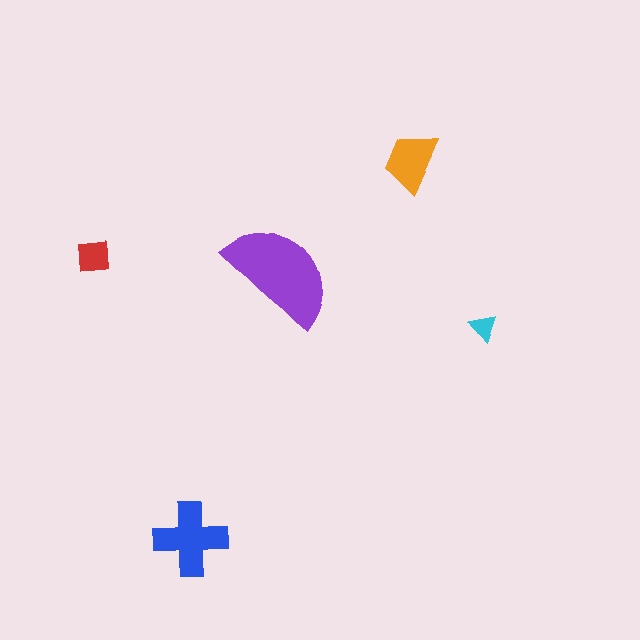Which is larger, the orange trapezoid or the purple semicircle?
The purple semicircle.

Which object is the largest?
The purple semicircle.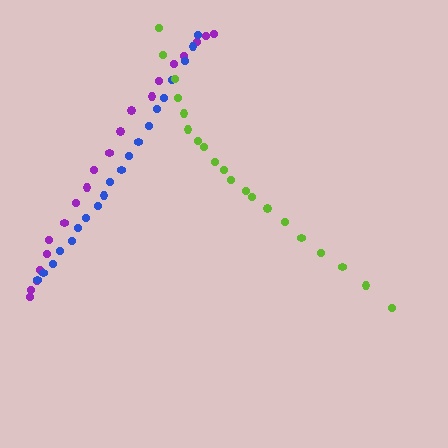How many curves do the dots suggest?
There are 3 distinct paths.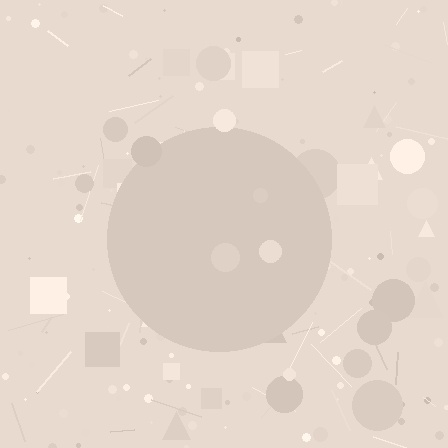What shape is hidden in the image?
A circle is hidden in the image.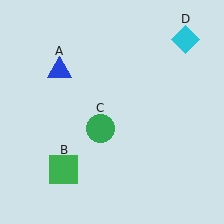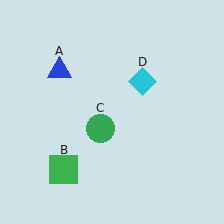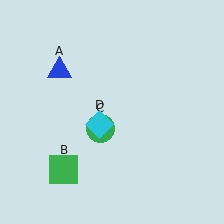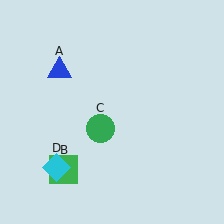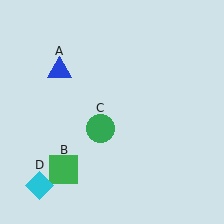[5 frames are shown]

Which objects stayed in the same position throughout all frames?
Blue triangle (object A) and green square (object B) and green circle (object C) remained stationary.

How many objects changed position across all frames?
1 object changed position: cyan diamond (object D).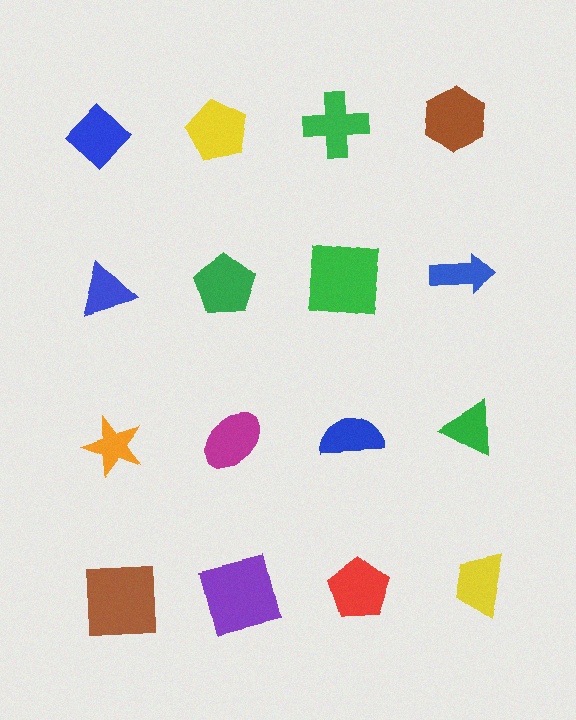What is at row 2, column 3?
A green square.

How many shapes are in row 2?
4 shapes.